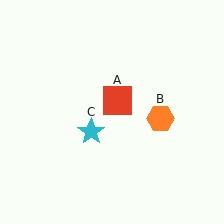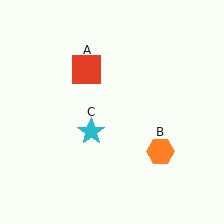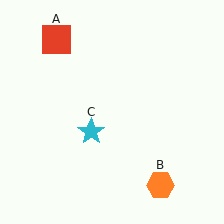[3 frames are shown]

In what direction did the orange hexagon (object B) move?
The orange hexagon (object B) moved down.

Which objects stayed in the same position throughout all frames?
Cyan star (object C) remained stationary.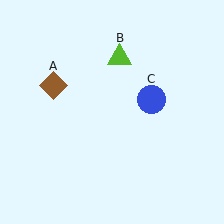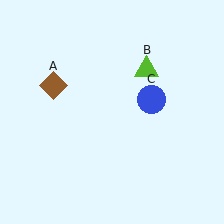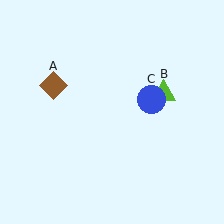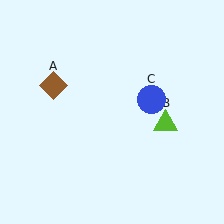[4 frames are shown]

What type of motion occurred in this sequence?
The lime triangle (object B) rotated clockwise around the center of the scene.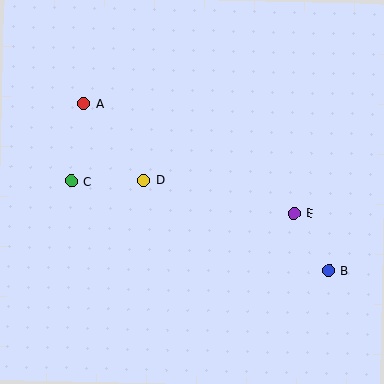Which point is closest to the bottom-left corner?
Point C is closest to the bottom-left corner.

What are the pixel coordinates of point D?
Point D is at (144, 180).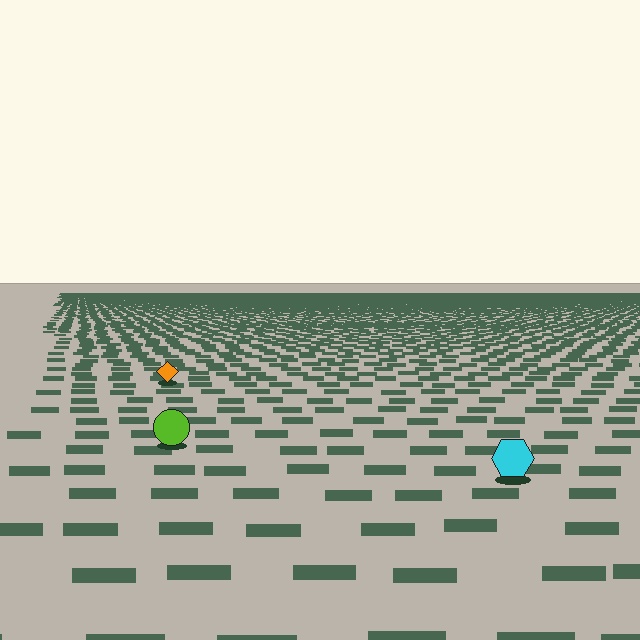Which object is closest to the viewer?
The cyan hexagon is closest. The texture marks near it are larger and more spread out.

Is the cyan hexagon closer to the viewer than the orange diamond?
Yes. The cyan hexagon is closer — you can tell from the texture gradient: the ground texture is coarser near it.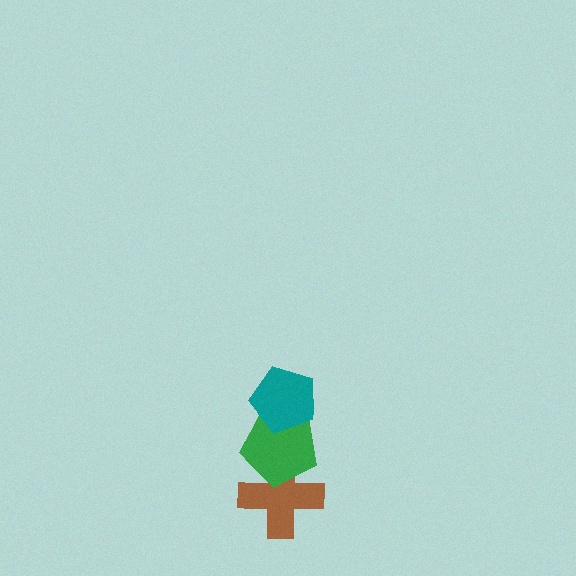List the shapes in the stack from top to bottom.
From top to bottom: the teal pentagon, the green pentagon, the brown cross.